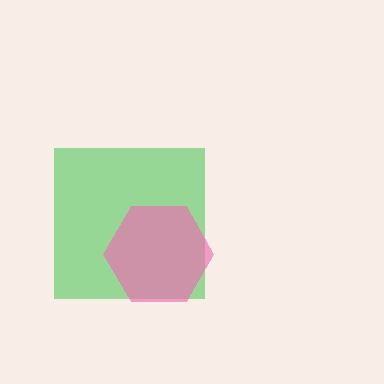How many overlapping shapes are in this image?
There are 2 overlapping shapes in the image.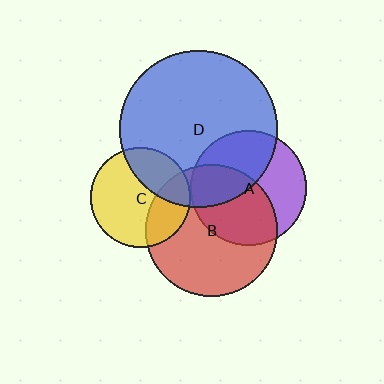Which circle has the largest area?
Circle D (blue).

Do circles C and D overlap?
Yes.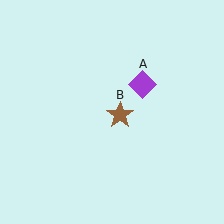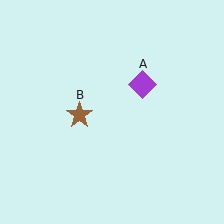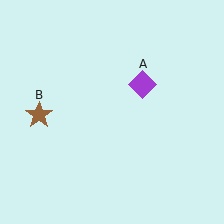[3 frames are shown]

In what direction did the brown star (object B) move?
The brown star (object B) moved left.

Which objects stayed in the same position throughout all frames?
Purple diamond (object A) remained stationary.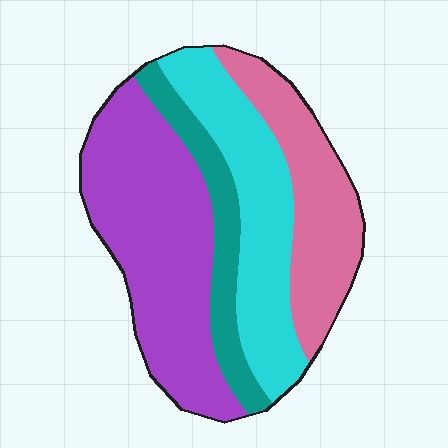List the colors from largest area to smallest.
From largest to smallest: purple, cyan, pink, teal.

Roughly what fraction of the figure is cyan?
Cyan covers roughly 25% of the figure.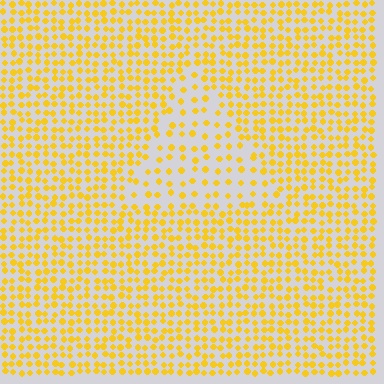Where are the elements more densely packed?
The elements are more densely packed outside the triangle boundary.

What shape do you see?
I see a triangle.